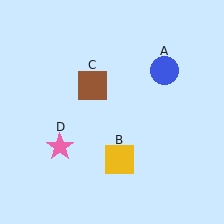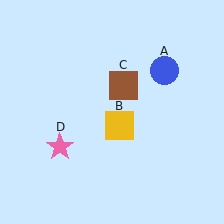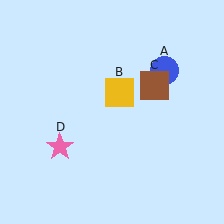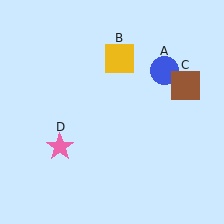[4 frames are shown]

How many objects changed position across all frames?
2 objects changed position: yellow square (object B), brown square (object C).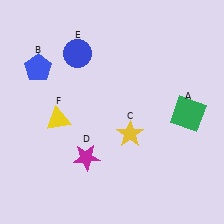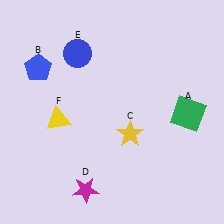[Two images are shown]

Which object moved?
The magenta star (D) moved down.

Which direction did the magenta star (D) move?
The magenta star (D) moved down.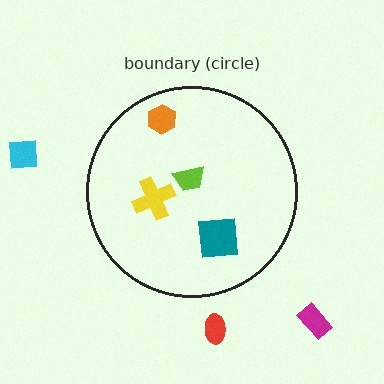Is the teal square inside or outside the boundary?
Inside.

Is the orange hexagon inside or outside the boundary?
Inside.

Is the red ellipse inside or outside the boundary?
Outside.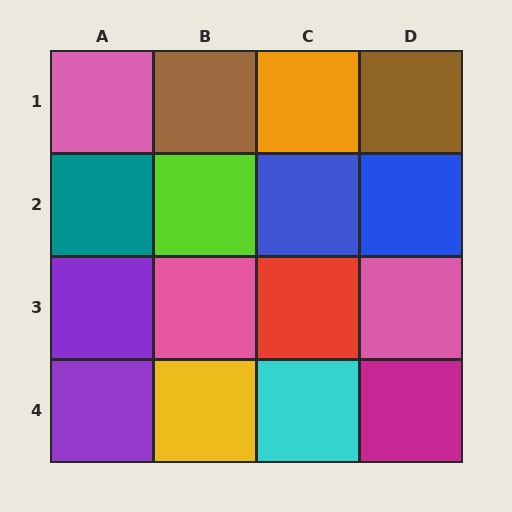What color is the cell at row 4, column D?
Magenta.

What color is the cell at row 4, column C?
Cyan.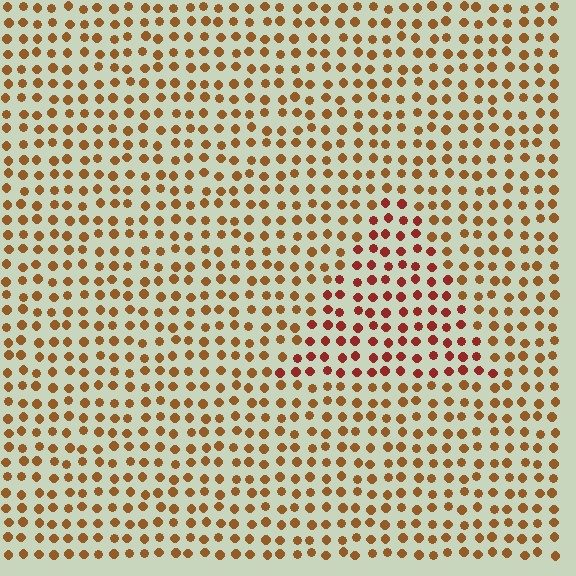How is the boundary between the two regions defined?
The boundary is defined purely by a slight shift in hue (about 28 degrees). Spacing, size, and orientation are identical on both sides.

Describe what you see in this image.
The image is filled with small brown elements in a uniform arrangement. A triangle-shaped region is visible where the elements are tinted to a slightly different hue, forming a subtle color boundary.